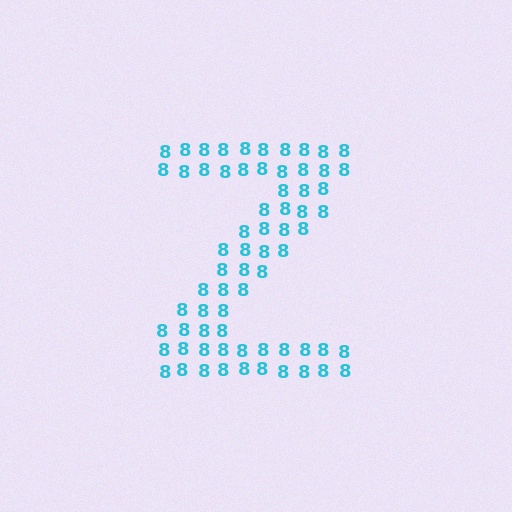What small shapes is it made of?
It is made of small digit 8's.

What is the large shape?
The large shape is the letter Z.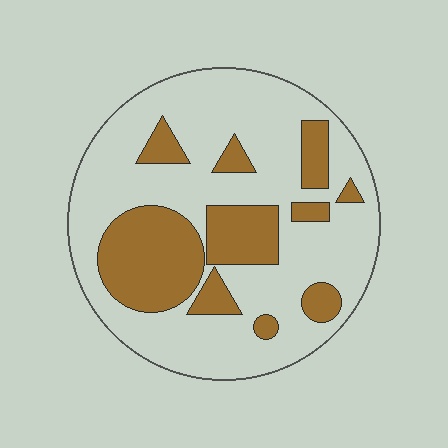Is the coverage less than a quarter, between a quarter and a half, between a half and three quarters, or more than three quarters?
Between a quarter and a half.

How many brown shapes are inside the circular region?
10.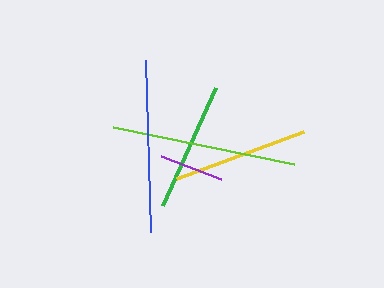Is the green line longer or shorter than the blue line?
The blue line is longer than the green line.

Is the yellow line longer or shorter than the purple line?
The yellow line is longer than the purple line.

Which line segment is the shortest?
The purple line is the shortest at approximately 64 pixels.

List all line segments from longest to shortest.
From longest to shortest: lime, blue, yellow, green, purple.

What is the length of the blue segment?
The blue segment is approximately 172 pixels long.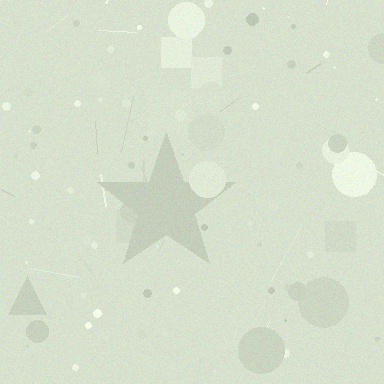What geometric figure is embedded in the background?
A star is embedded in the background.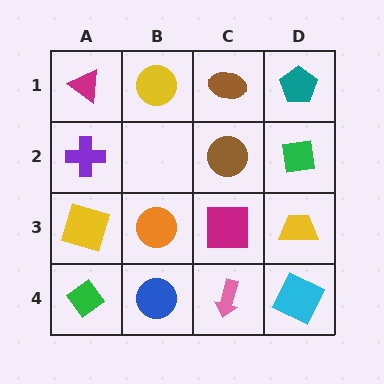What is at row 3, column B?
An orange circle.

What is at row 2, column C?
A brown circle.